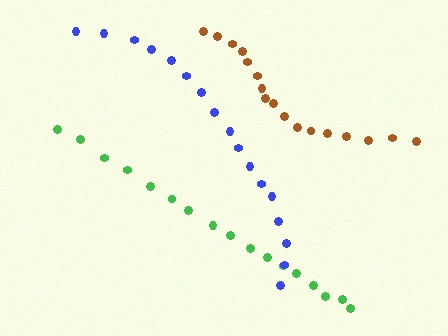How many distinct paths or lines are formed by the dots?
There are 3 distinct paths.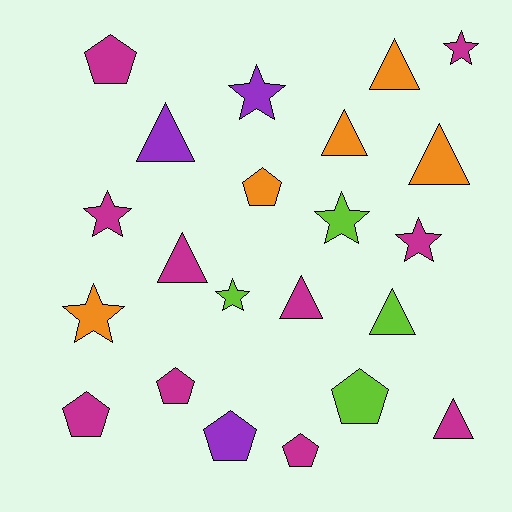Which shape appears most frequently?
Triangle, with 8 objects.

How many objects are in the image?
There are 22 objects.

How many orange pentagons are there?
There is 1 orange pentagon.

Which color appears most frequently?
Magenta, with 10 objects.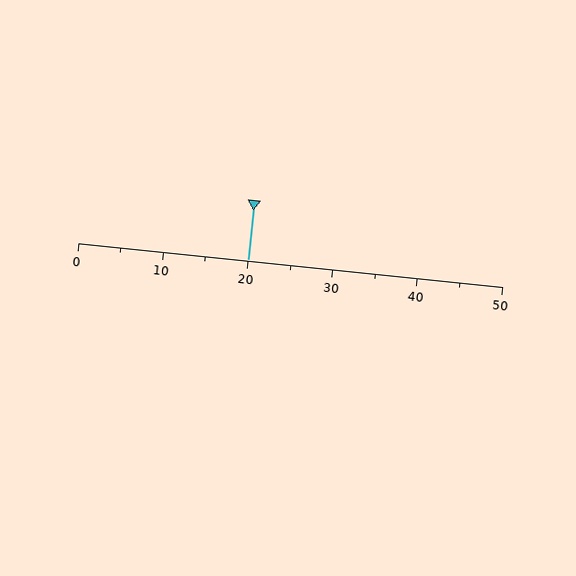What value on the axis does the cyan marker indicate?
The marker indicates approximately 20.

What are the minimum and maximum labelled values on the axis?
The axis runs from 0 to 50.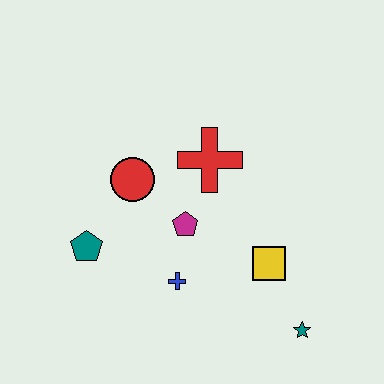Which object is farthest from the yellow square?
The teal pentagon is farthest from the yellow square.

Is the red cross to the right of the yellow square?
No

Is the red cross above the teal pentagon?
Yes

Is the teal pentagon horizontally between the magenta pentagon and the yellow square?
No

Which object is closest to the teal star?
The yellow square is closest to the teal star.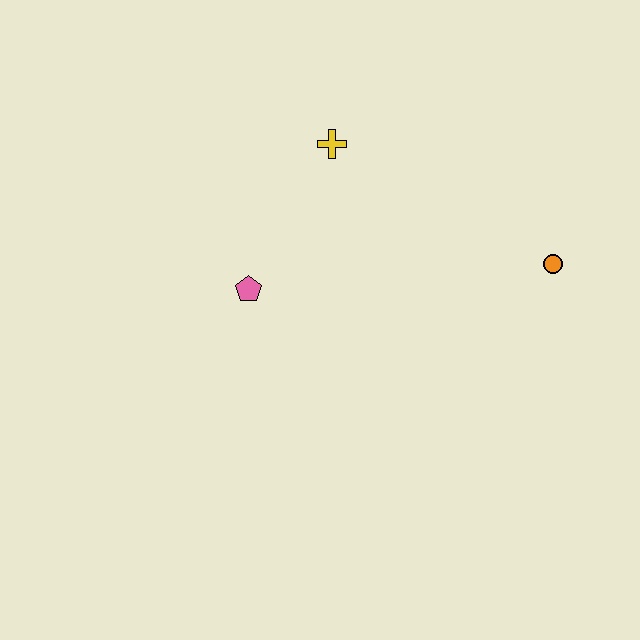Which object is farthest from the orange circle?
The pink pentagon is farthest from the orange circle.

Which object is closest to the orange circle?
The yellow cross is closest to the orange circle.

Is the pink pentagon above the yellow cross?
No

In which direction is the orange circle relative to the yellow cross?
The orange circle is to the right of the yellow cross.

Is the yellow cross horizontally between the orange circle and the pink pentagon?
Yes